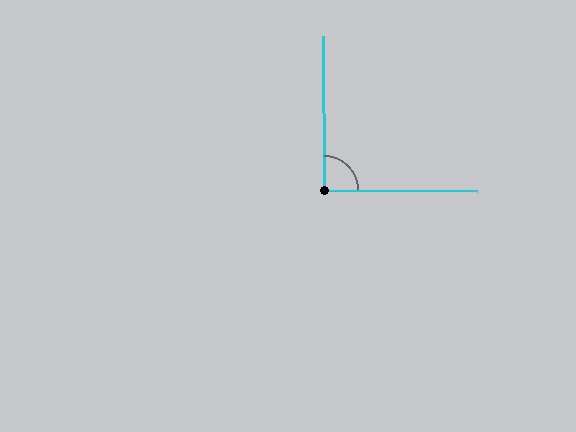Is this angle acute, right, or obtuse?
It is approximately a right angle.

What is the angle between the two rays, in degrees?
Approximately 91 degrees.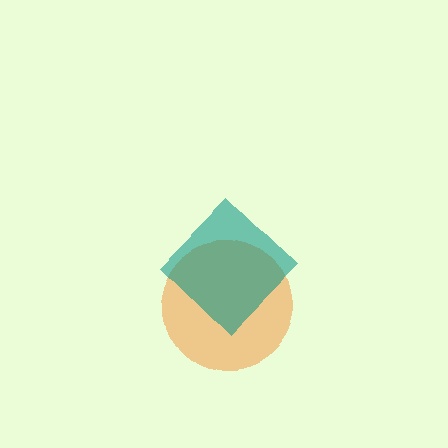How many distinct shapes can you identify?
There are 2 distinct shapes: an orange circle, a teal diamond.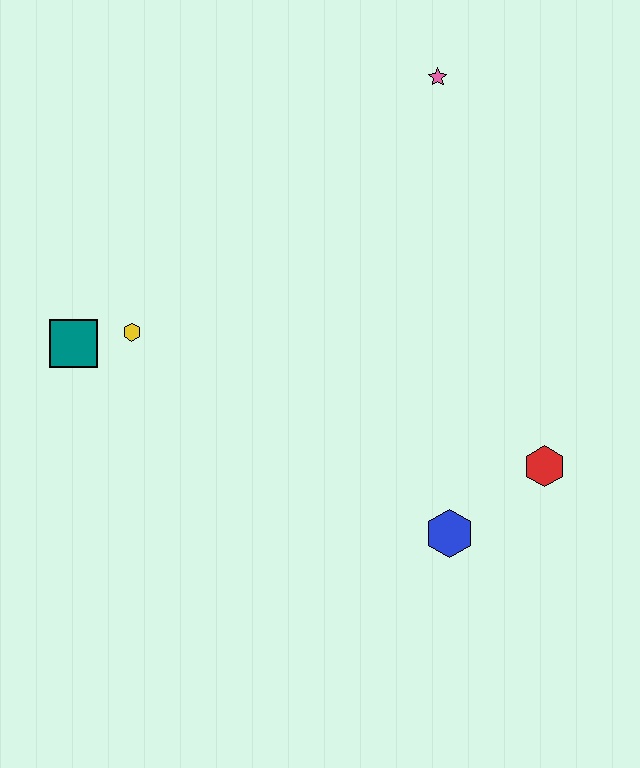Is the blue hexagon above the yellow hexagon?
No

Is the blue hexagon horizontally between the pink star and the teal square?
No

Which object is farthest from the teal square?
The red hexagon is farthest from the teal square.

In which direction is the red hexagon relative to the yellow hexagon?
The red hexagon is to the right of the yellow hexagon.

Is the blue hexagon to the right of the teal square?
Yes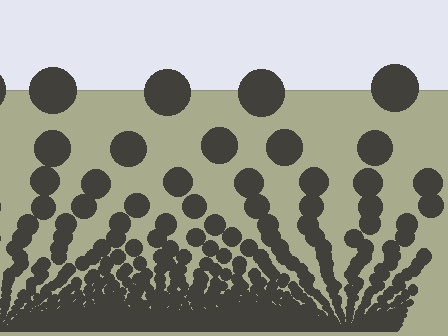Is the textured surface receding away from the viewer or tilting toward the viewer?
The surface appears to tilt toward the viewer. Texture elements get larger and sparser toward the top.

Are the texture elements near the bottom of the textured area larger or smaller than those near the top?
Smaller. The gradient is inverted — elements near the bottom are smaller and denser.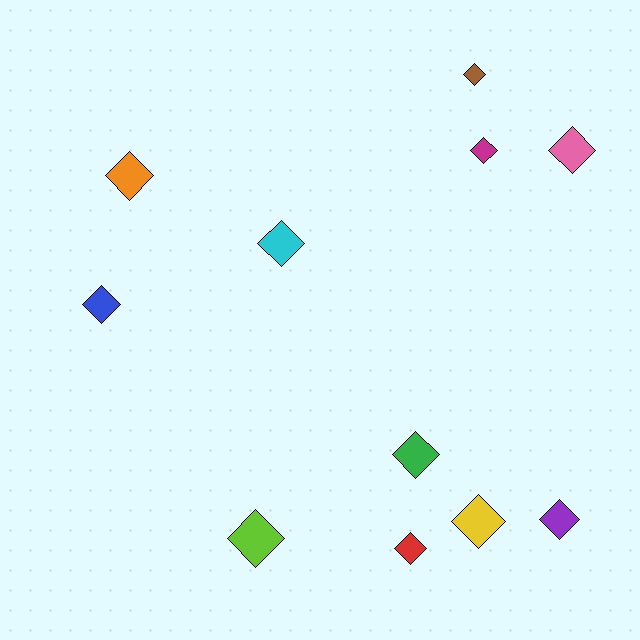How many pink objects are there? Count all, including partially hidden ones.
There is 1 pink object.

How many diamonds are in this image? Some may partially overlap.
There are 11 diamonds.